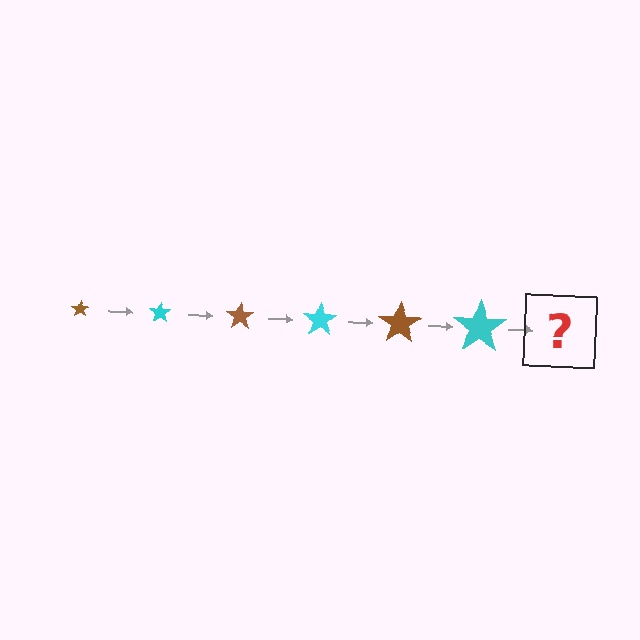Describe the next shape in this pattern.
It should be a brown star, larger than the previous one.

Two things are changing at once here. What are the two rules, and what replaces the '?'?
The two rules are that the star grows larger each step and the color cycles through brown and cyan. The '?' should be a brown star, larger than the previous one.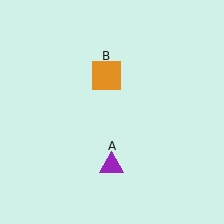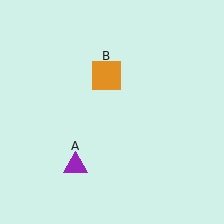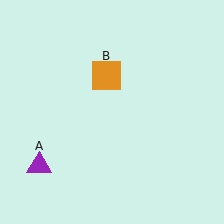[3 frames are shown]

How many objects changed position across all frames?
1 object changed position: purple triangle (object A).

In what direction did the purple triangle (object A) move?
The purple triangle (object A) moved left.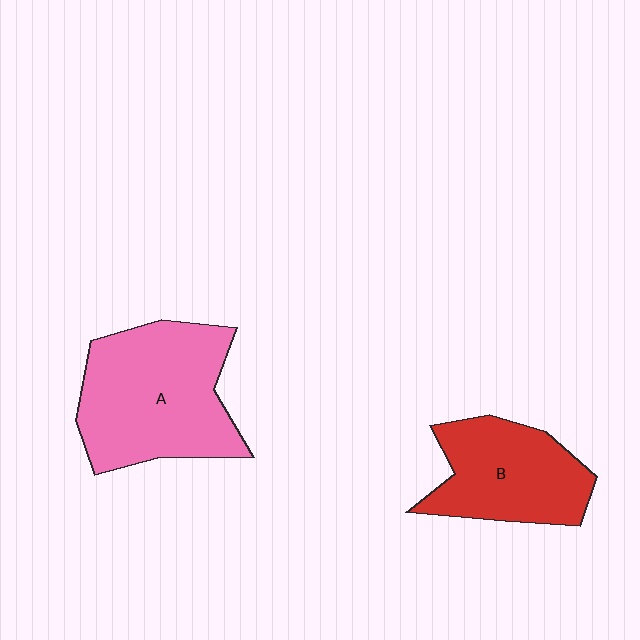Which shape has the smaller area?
Shape B (red).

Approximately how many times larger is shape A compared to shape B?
Approximately 1.4 times.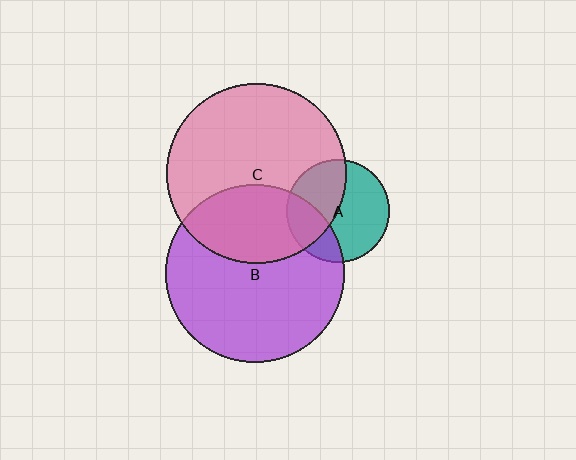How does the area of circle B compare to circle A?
Approximately 3.0 times.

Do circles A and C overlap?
Yes.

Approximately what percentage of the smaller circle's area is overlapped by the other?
Approximately 45%.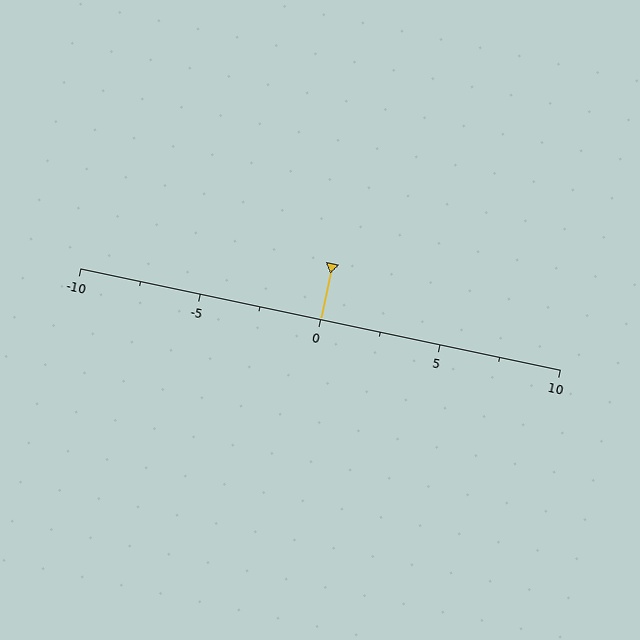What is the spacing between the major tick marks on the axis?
The major ticks are spaced 5 apart.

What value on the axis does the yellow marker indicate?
The marker indicates approximately 0.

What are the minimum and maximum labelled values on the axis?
The axis runs from -10 to 10.